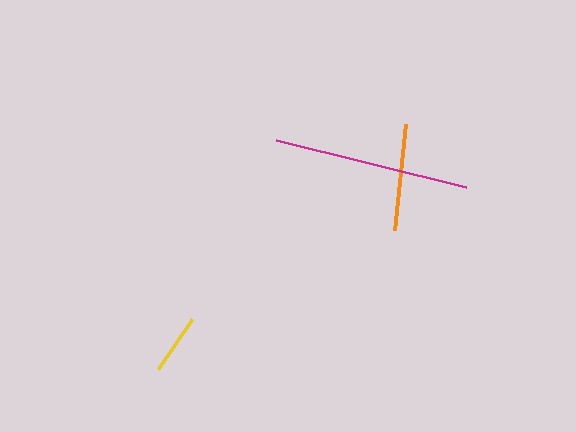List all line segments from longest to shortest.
From longest to shortest: magenta, orange, yellow.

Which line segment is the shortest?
The yellow line is the shortest at approximately 61 pixels.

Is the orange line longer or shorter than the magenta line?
The magenta line is longer than the orange line.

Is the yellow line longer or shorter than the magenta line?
The magenta line is longer than the yellow line.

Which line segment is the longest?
The magenta line is the longest at approximately 196 pixels.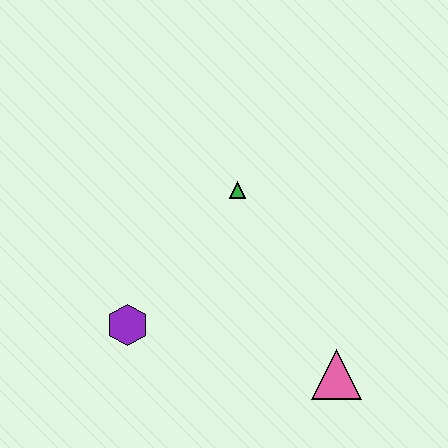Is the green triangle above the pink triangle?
Yes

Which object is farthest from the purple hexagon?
The pink triangle is farthest from the purple hexagon.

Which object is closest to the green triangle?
The purple hexagon is closest to the green triangle.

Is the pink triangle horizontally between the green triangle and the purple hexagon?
No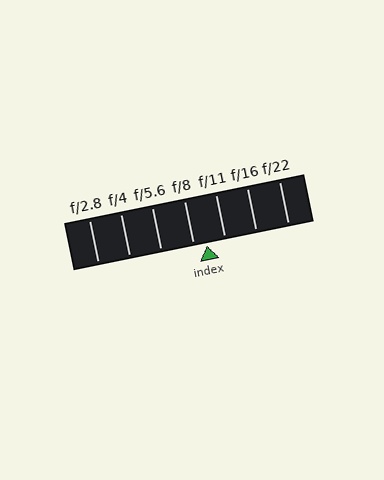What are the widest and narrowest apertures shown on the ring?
The widest aperture shown is f/2.8 and the narrowest is f/22.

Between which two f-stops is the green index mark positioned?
The index mark is between f/8 and f/11.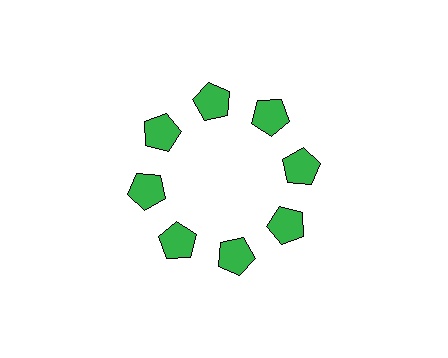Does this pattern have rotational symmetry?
Yes, this pattern has 8-fold rotational symmetry. It looks the same after rotating 45 degrees around the center.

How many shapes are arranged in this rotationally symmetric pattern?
There are 8 shapes, arranged in 8 groups of 1.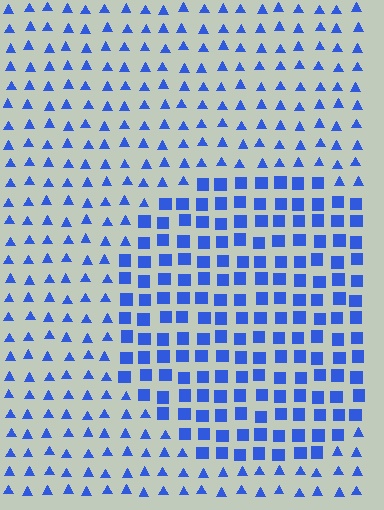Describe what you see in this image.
The image is filled with small blue elements arranged in a uniform grid. A circle-shaped region contains squares, while the surrounding area contains triangles. The boundary is defined purely by the change in element shape.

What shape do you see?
I see a circle.